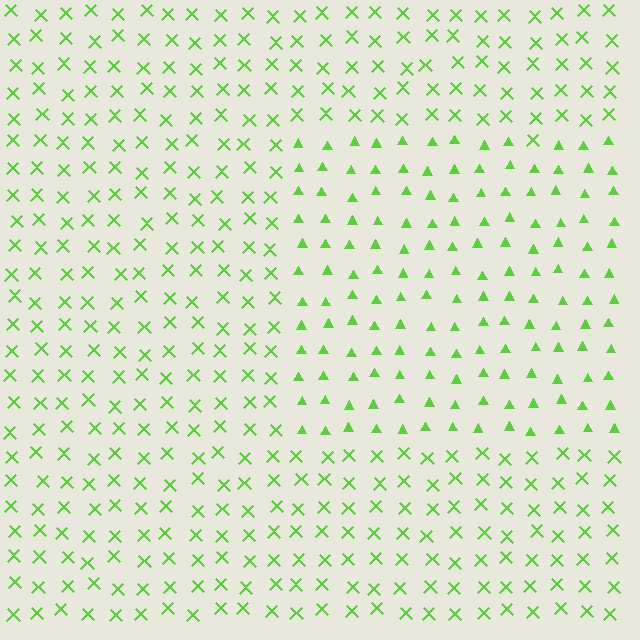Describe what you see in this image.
The image is filled with small lime elements arranged in a uniform grid. A rectangle-shaped region contains triangles, while the surrounding area contains X marks. The boundary is defined purely by the change in element shape.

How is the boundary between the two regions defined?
The boundary is defined by a change in element shape: triangles inside vs. X marks outside. All elements share the same color and spacing.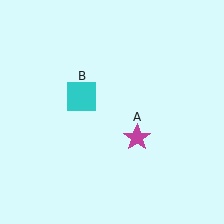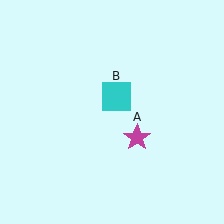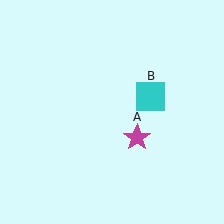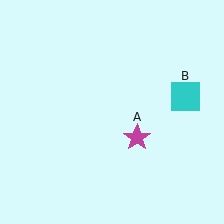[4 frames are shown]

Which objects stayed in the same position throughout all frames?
Magenta star (object A) remained stationary.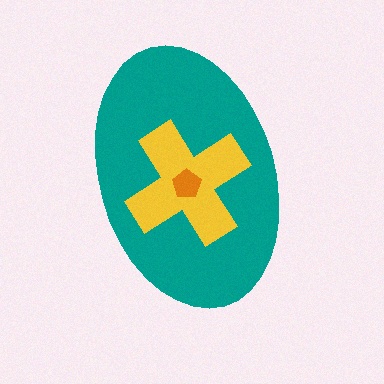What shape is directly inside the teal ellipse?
The yellow cross.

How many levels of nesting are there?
3.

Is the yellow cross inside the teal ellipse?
Yes.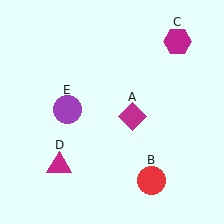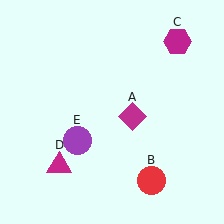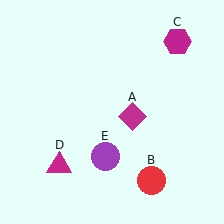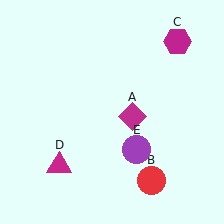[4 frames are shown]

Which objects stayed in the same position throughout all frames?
Magenta diamond (object A) and red circle (object B) and magenta hexagon (object C) and magenta triangle (object D) remained stationary.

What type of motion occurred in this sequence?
The purple circle (object E) rotated counterclockwise around the center of the scene.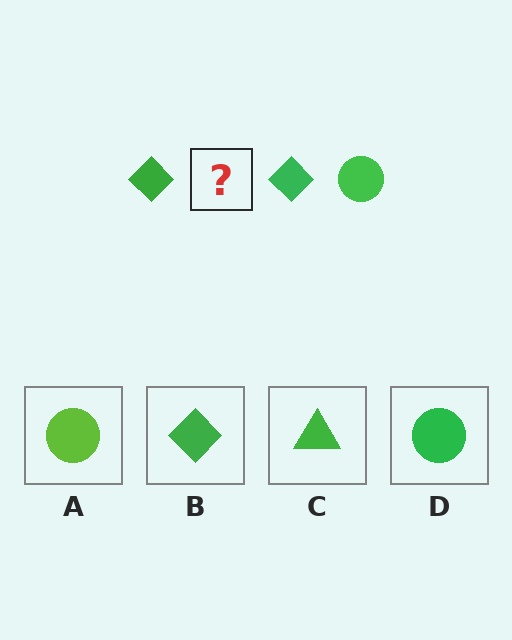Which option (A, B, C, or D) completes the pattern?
D.